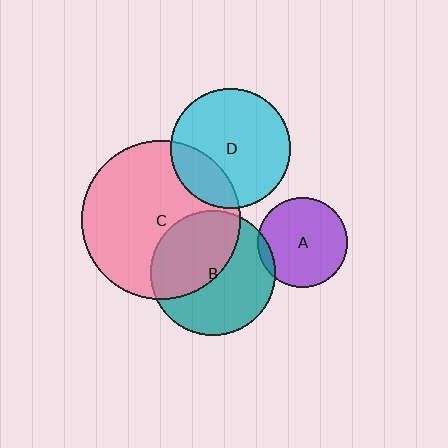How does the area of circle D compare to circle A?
Approximately 1.8 times.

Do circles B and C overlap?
Yes.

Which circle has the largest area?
Circle C (pink).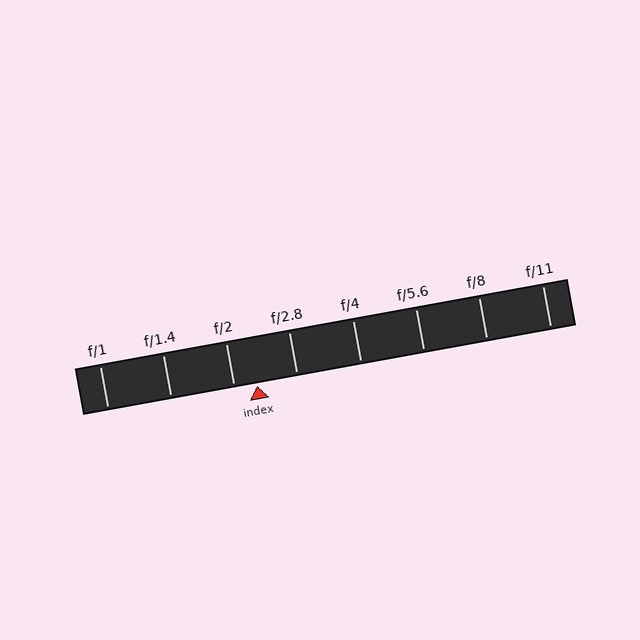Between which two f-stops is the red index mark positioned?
The index mark is between f/2 and f/2.8.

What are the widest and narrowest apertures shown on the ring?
The widest aperture shown is f/1 and the narrowest is f/11.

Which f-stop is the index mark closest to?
The index mark is closest to f/2.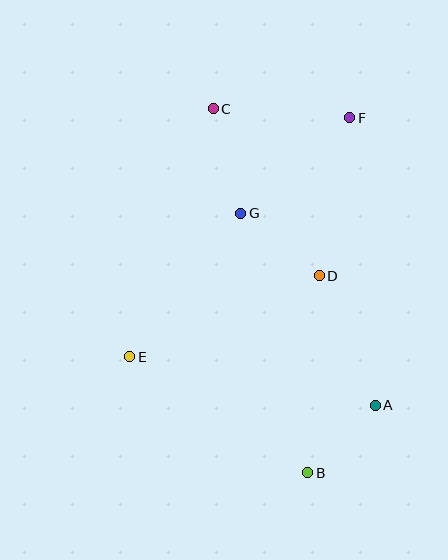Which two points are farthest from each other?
Points B and C are farthest from each other.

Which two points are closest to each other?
Points A and B are closest to each other.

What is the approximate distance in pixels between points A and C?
The distance between A and C is approximately 338 pixels.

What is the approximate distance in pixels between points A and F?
The distance between A and F is approximately 289 pixels.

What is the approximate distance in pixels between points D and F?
The distance between D and F is approximately 161 pixels.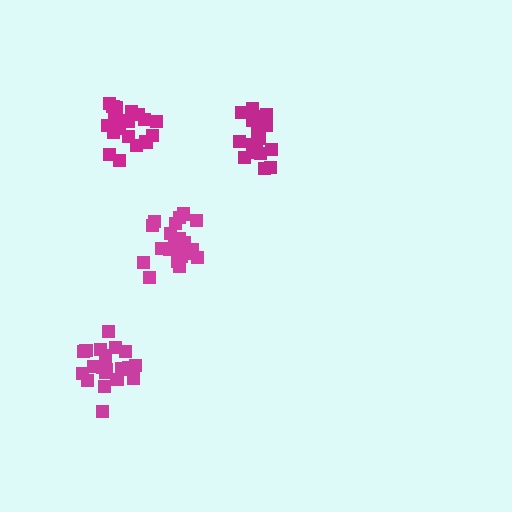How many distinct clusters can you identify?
There are 4 distinct clusters.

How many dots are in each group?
Group 1: 20 dots, Group 2: 20 dots, Group 3: 20 dots, Group 4: 21 dots (81 total).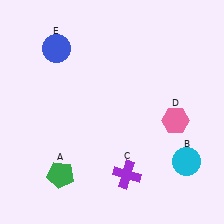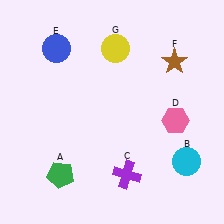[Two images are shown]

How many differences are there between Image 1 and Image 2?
There are 2 differences between the two images.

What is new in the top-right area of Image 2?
A yellow circle (G) was added in the top-right area of Image 2.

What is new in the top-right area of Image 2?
A brown star (F) was added in the top-right area of Image 2.